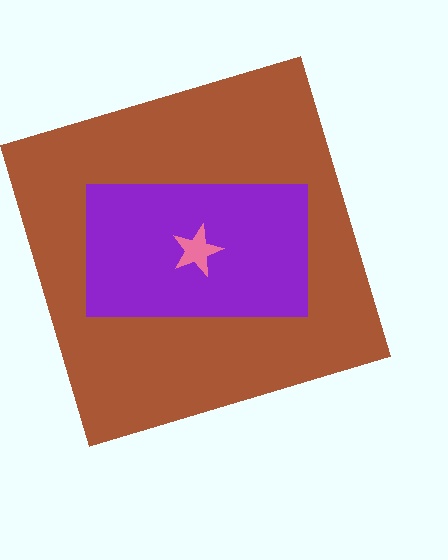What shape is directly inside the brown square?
The purple rectangle.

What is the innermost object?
The pink star.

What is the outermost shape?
The brown square.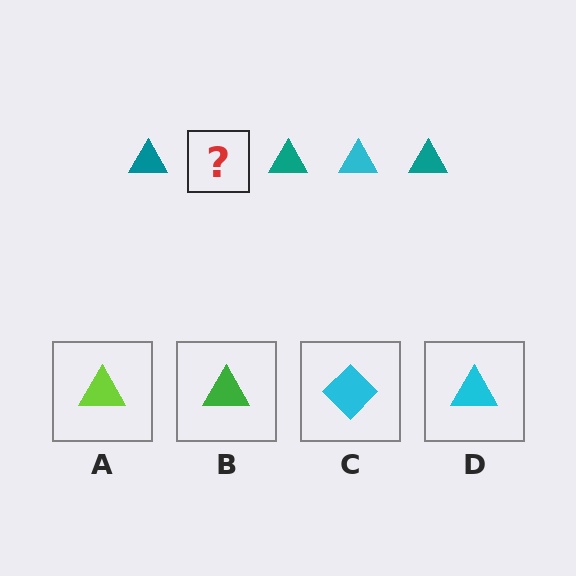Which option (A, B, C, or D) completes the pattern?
D.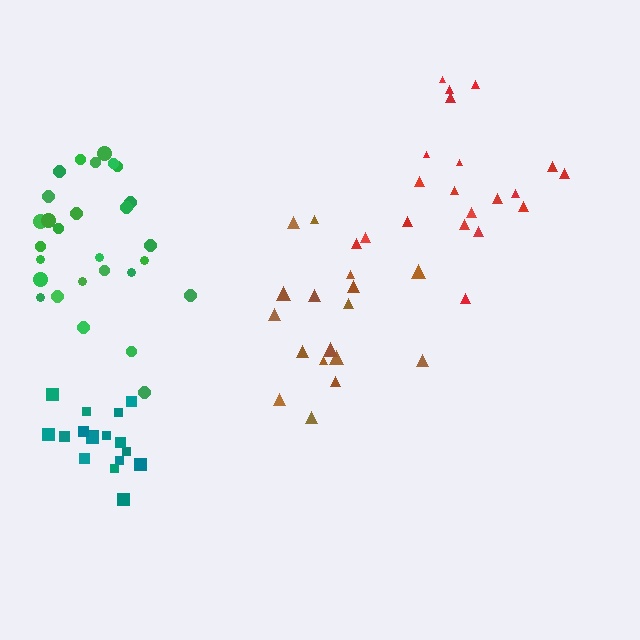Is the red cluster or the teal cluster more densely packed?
Teal.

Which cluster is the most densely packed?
Teal.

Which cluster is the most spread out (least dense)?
Brown.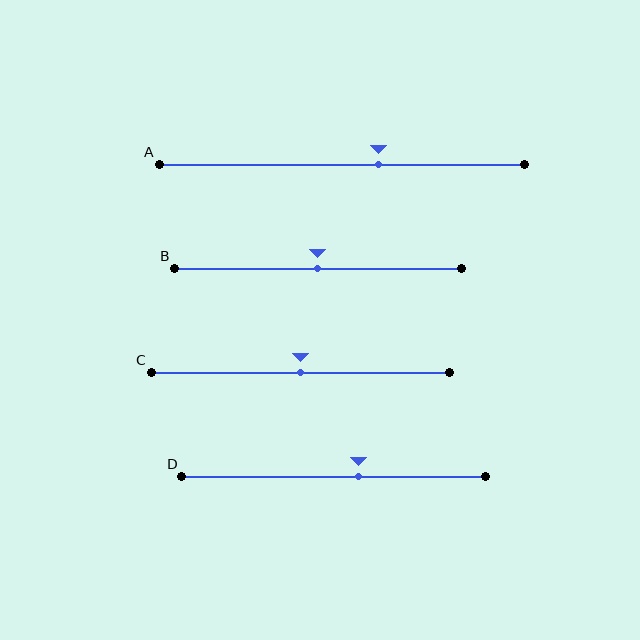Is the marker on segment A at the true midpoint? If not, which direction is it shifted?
No, the marker on segment A is shifted to the right by about 10% of the segment length.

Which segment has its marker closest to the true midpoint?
Segment B has its marker closest to the true midpoint.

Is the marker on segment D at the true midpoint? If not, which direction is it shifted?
No, the marker on segment D is shifted to the right by about 8% of the segment length.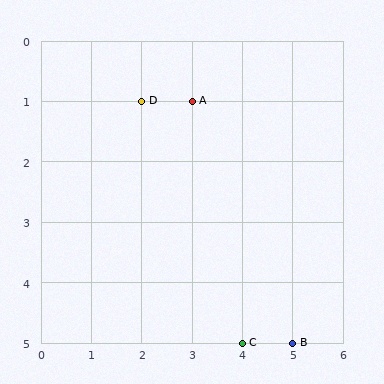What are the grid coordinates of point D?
Point D is at grid coordinates (2, 1).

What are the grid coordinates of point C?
Point C is at grid coordinates (4, 5).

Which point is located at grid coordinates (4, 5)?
Point C is at (4, 5).